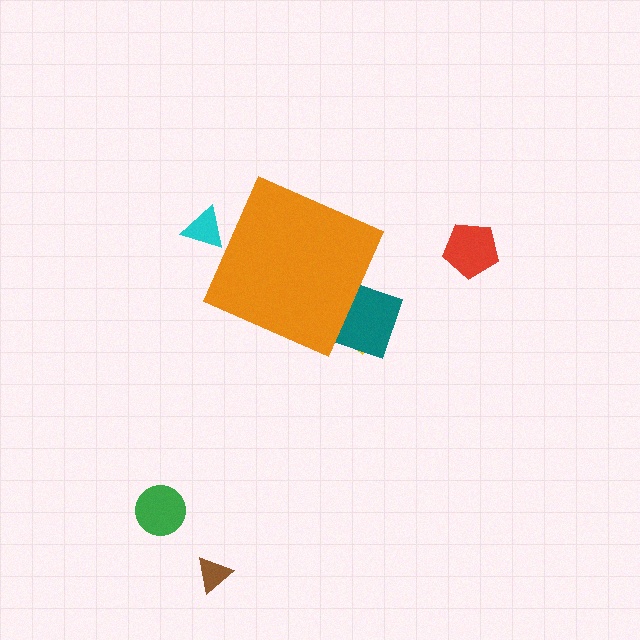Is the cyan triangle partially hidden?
Yes, the cyan triangle is partially hidden behind the orange diamond.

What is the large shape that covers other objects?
An orange diamond.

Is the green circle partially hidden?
No, the green circle is fully visible.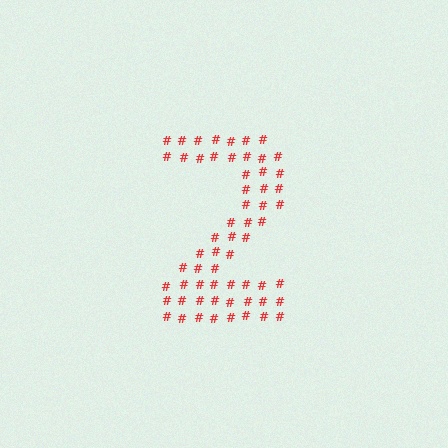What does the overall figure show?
The overall figure shows the digit 2.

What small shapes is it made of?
It is made of small hash symbols.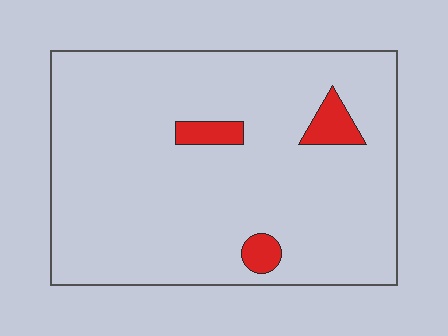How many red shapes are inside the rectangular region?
3.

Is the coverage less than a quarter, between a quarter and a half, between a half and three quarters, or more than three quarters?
Less than a quarter.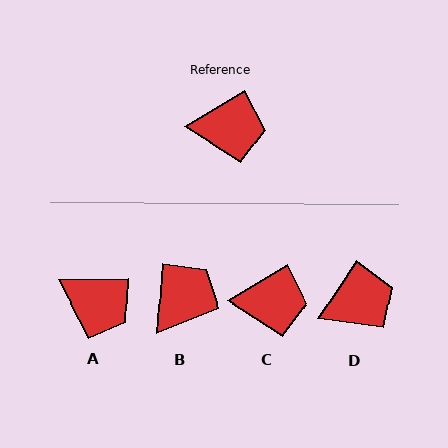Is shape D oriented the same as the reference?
No, it is off by about 25 degrees.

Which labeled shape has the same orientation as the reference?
C.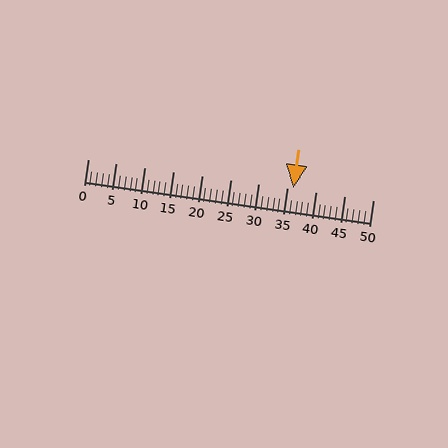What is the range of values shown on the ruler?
The ruler shows values from 0 to 50.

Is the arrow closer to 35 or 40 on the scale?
The arrow is closer to 35.